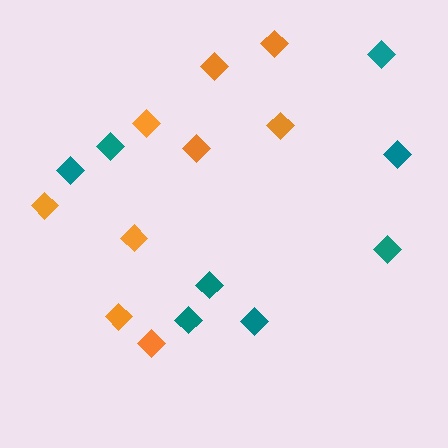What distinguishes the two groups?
There are 2 groups: one group of teal diamonds (8) and one group of orange diamonds (9).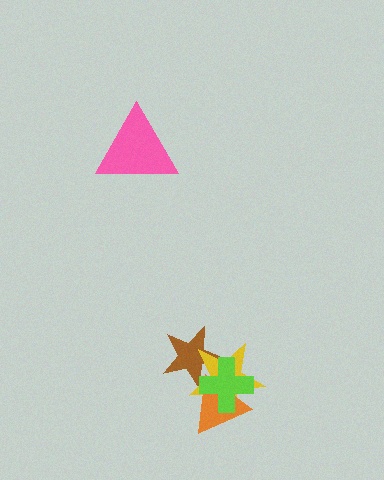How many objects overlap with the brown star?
3 objects overlap with the brown star.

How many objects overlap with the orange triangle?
3 objects overlap with the orange triangle.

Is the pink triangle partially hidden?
No, no other shape covers it.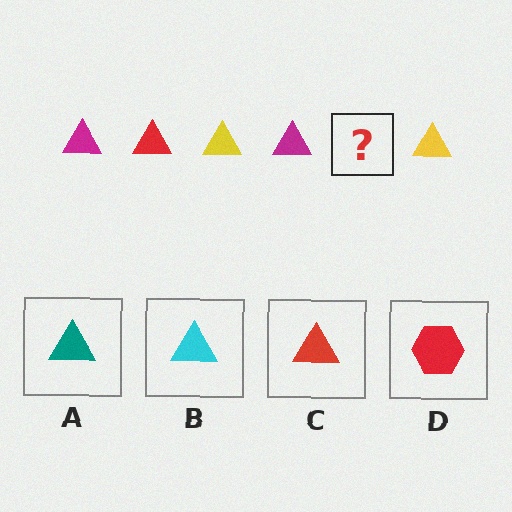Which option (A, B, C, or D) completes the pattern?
C.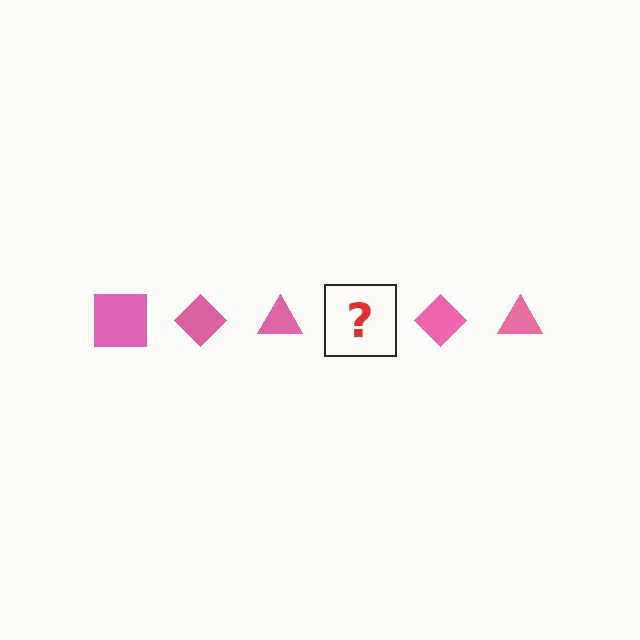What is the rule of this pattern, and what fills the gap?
The rule is that the pattern cycles through square, diamond, triangle shapes in pink. The gap should be filled with a pink square.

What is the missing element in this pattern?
The missing element is a pink square.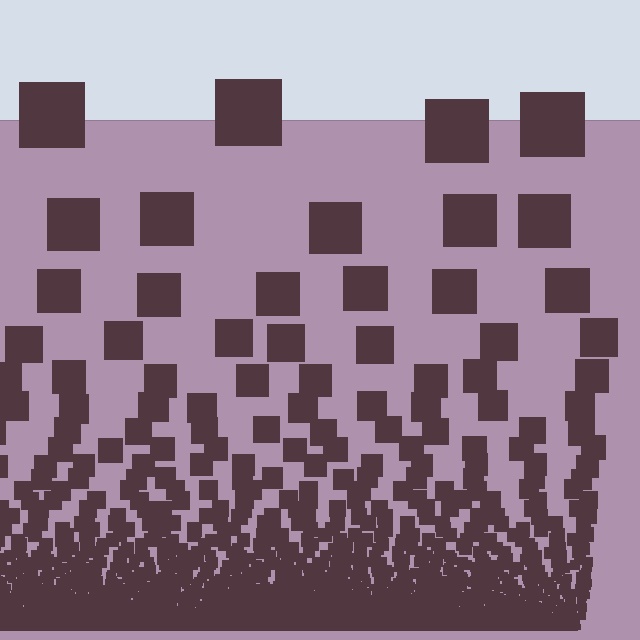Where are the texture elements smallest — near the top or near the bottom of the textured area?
Near the bottom.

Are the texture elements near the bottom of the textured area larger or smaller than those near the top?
Smaller. The gradient is inverted — elements near the bottom are smaller and denser.